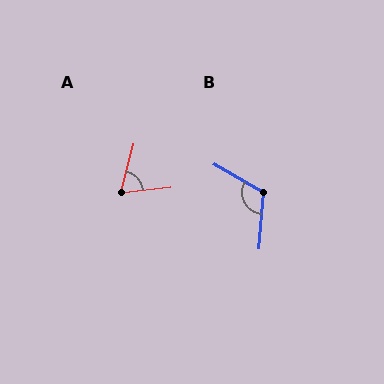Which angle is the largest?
B, at approximately 116 degrees.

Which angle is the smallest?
A, at approximately 69 degrees.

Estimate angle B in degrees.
Approximately 116 degrees.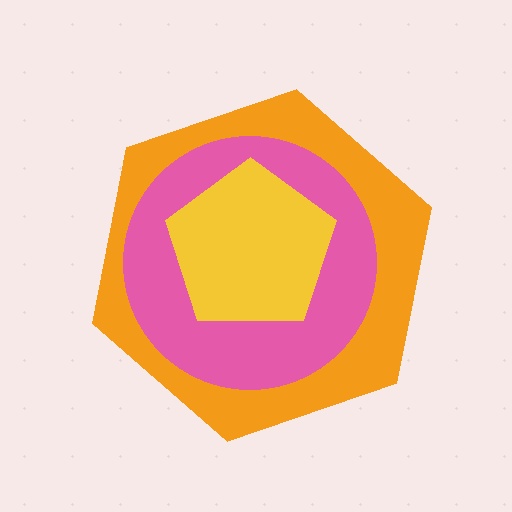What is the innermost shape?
The yellow pentagon.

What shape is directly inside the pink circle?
The yellow pentagon.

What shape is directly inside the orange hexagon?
The pink circle.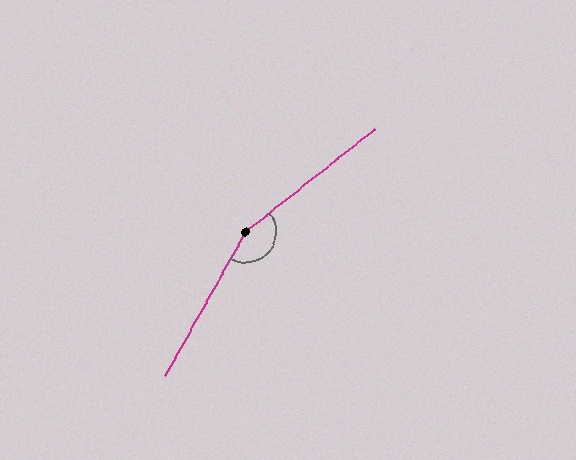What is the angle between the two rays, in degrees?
Approximately 158 degrees.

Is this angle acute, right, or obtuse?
It is obtuse.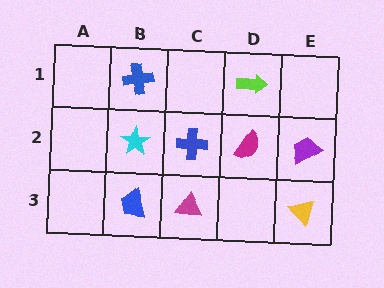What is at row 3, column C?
A magenta triangle.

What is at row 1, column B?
A blue cross.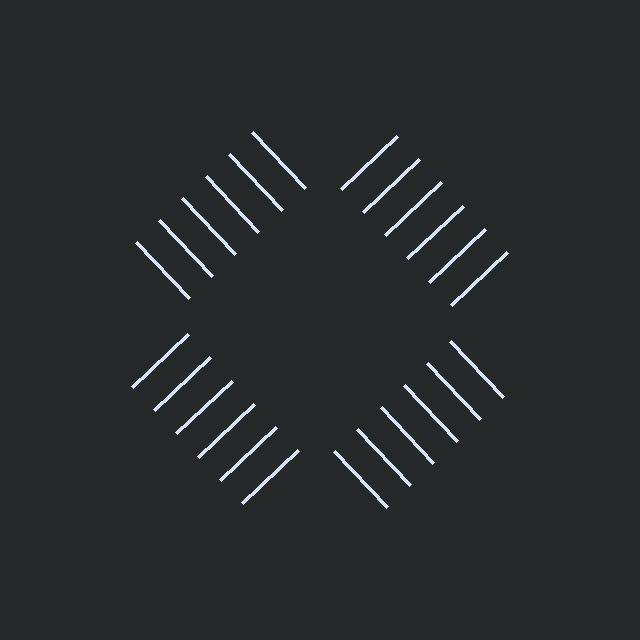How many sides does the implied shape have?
4 sides — the line-ends trace a square.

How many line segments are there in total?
24 — 6 along each of the 4 edges.